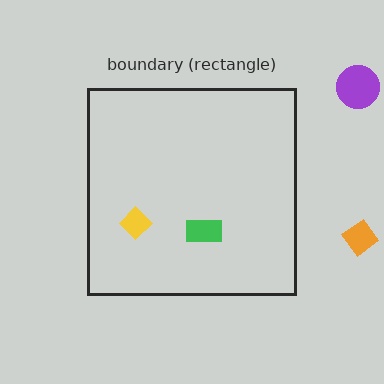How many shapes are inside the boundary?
2 inside, 2 outside.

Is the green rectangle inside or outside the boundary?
Inside.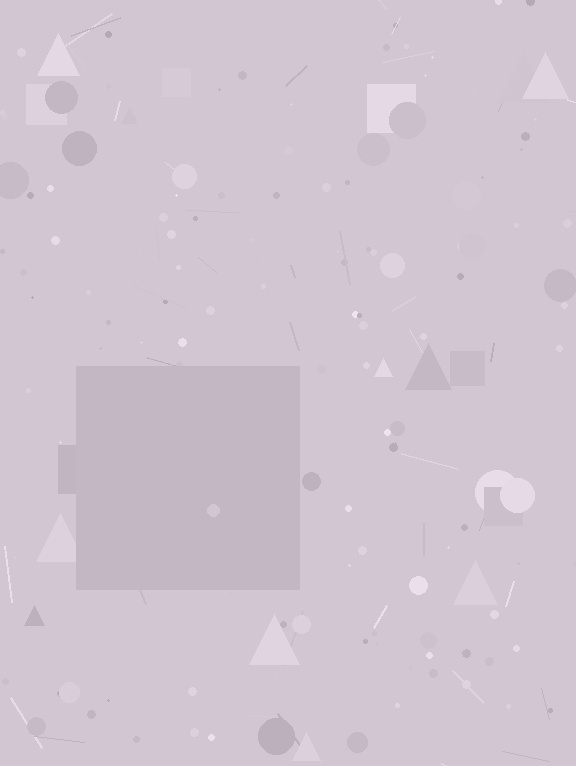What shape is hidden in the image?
A square is hidden in the image.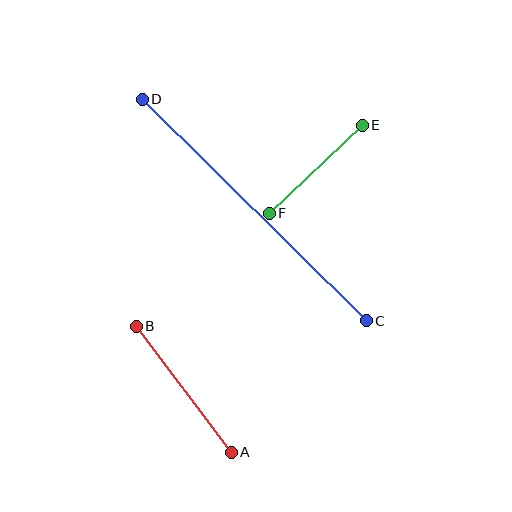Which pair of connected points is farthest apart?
Points C and D are farthest apart.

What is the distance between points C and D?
The distance is approximately 315 pixels.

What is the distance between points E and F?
The distance is approximately 128 pixels.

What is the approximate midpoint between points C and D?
The midpoint is at approximately (254, 210) pixels.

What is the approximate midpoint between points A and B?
The midpoint is at approximately (184, 389) pixels.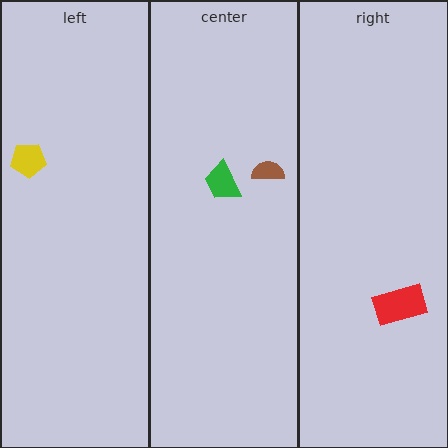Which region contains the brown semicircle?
The center region.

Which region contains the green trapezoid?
The center region.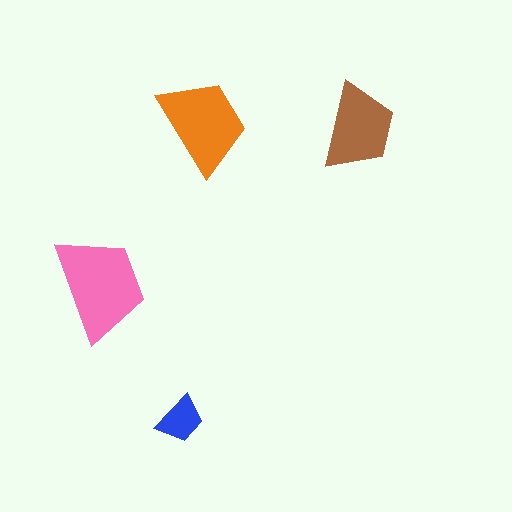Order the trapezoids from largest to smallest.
the pink one, the orange one, the brown one, the blue one.